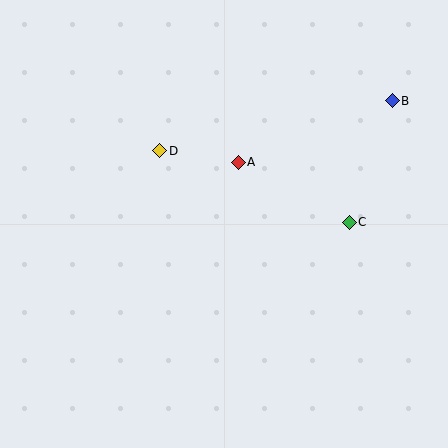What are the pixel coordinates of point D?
Point D is at (160, 151).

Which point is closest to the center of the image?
Point A at (238, 162) is closest to the center.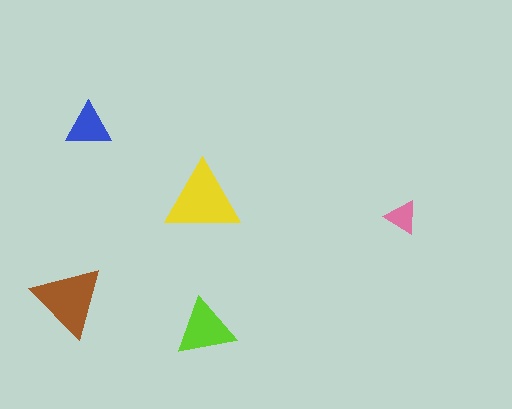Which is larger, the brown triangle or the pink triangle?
The brown one.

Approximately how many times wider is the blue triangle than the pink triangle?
About 1.5 times wider.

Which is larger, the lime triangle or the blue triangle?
The lime one.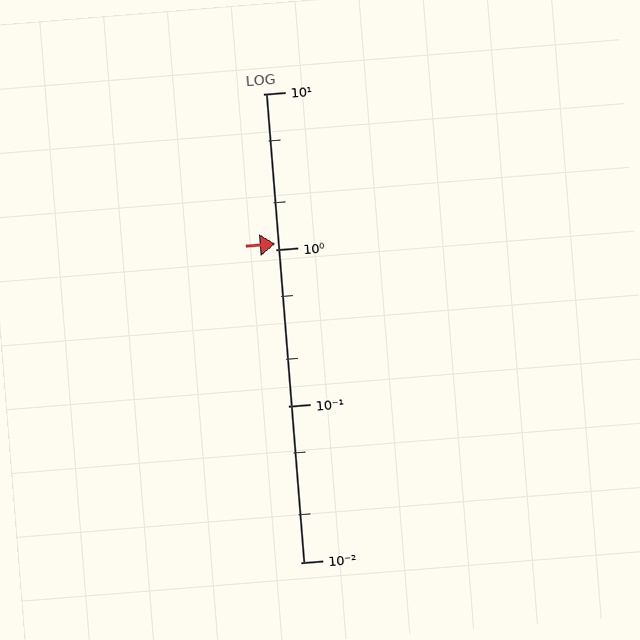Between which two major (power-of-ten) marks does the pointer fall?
The pointer is between 1 and 10.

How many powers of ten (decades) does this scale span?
The scale spans 3 decades, from 0.01 to 10.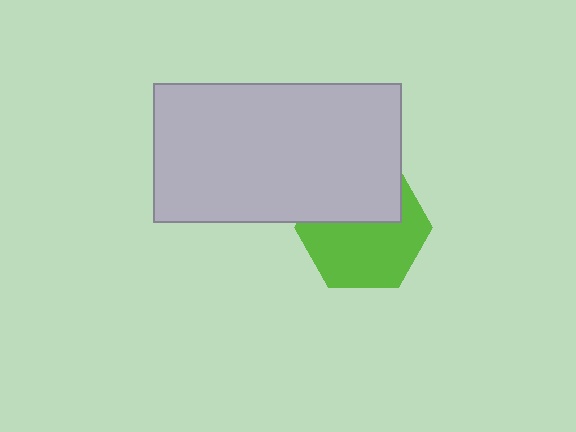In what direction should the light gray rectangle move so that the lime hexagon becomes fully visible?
The light gray rectangle should move up. That is the shortest direction to clear the overlap and leave the lime hexagon fully visible.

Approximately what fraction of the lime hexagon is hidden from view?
Roughly 40% of the lime hexagon is hidden behind the light gray rectangle.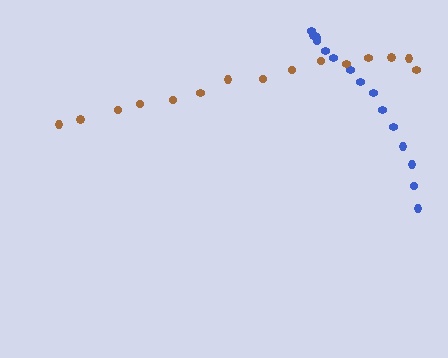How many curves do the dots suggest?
There are 2 distinct paths.